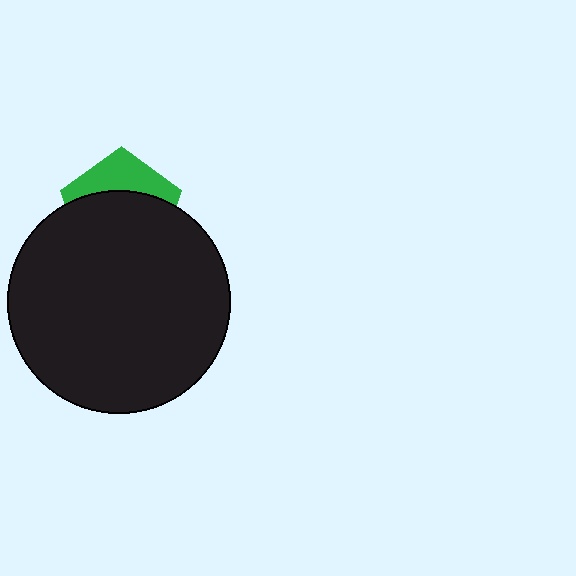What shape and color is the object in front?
The object in front is a black circle.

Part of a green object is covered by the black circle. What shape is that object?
It is a pentagon.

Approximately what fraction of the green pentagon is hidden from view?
Roughly 66% of the green pentagon is hidden behind the black circle.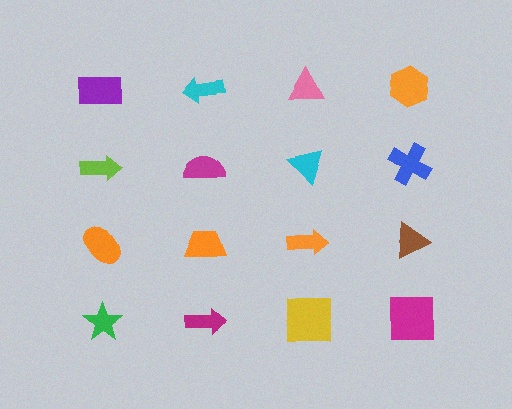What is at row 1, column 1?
A purple rectangle.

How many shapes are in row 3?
4 shapes.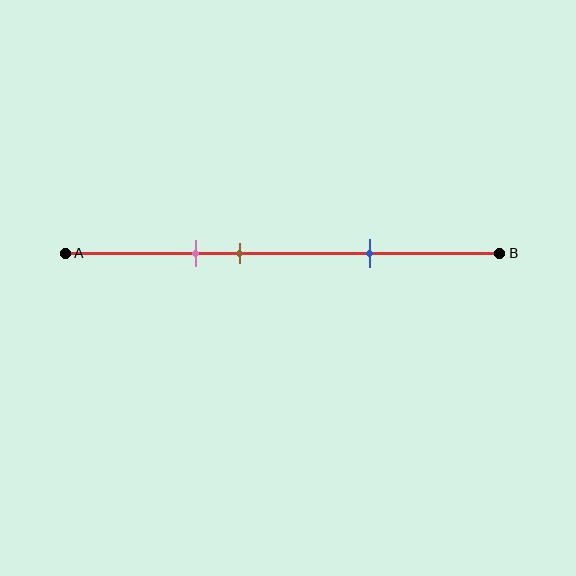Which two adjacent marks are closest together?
The pink and brown marks are the closest adjacent pair.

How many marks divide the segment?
There are 3 marks dividing the segment.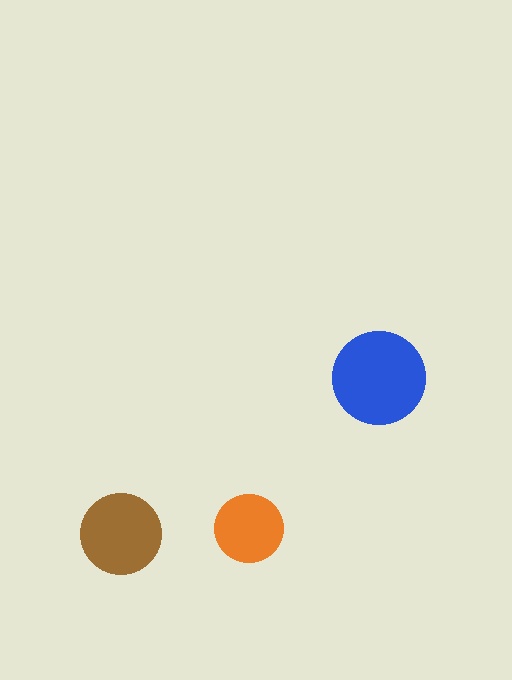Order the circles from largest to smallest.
the blue one, the brown one, the orange one.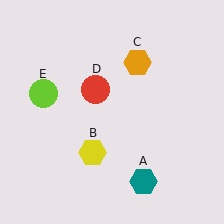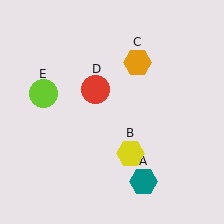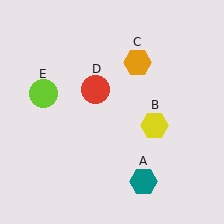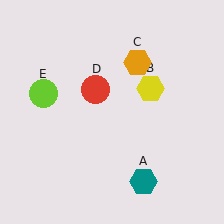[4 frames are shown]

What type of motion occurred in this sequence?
The yellow hexagon (object B) rotated counterclockwise around the center of the scene.